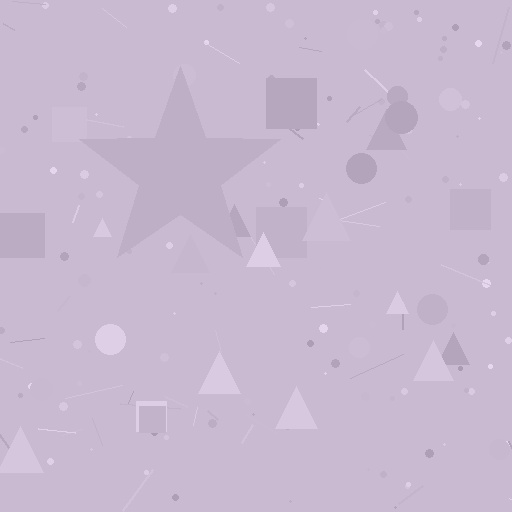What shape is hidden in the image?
A star is hidden in the image.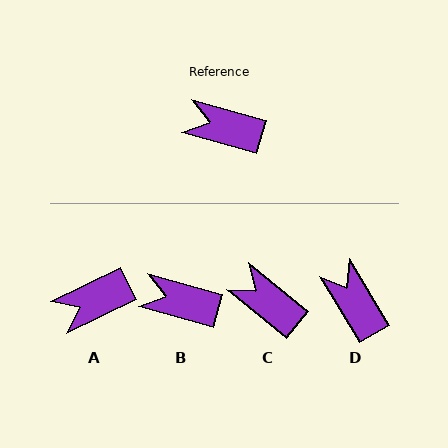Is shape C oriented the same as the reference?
No, it is off by about 23 degrees.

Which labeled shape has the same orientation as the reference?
B.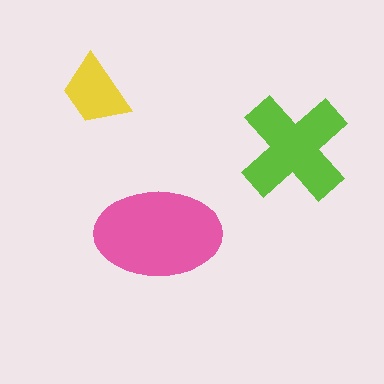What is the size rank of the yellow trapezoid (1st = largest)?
3rd.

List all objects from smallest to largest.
The yellow trapezoid, the lime cross, the pink ellipse.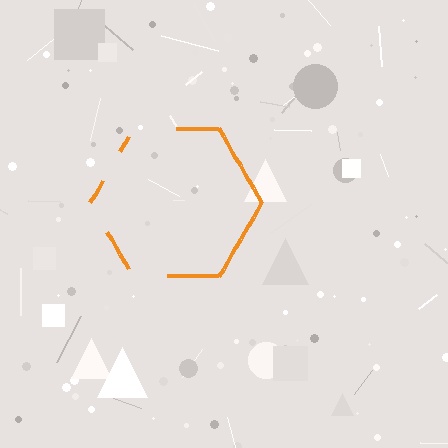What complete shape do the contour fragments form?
The contour fragments form a hexagon.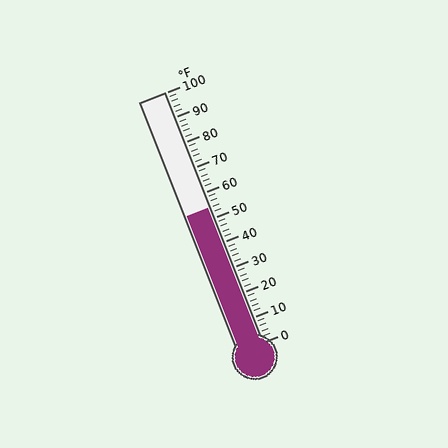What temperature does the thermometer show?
The thermometer shows approximately 54°F.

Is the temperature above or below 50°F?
The temperature is above 50°F.